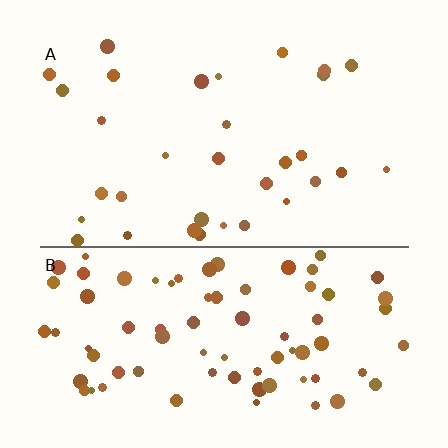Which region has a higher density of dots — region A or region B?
B (the bottom).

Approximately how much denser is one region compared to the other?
Approximately 2.5× — region B over region A.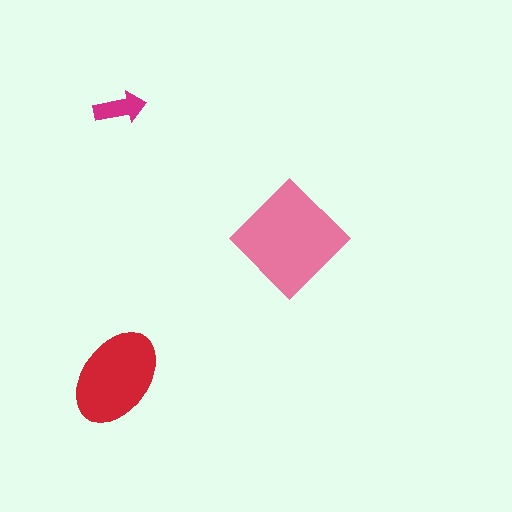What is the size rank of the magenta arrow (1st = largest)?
3rd.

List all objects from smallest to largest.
The magenta arrow, the red ellipse, the pink diamond.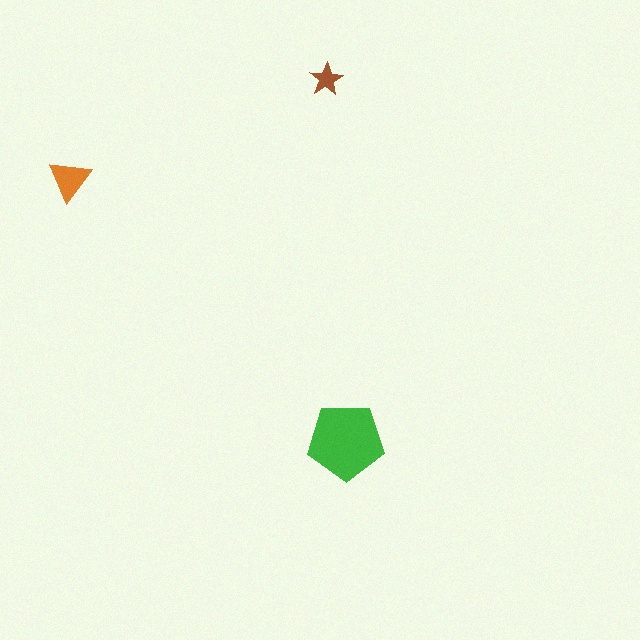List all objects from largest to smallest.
The green pentagon, the orange triangle, the brown star.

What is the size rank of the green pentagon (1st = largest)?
1st.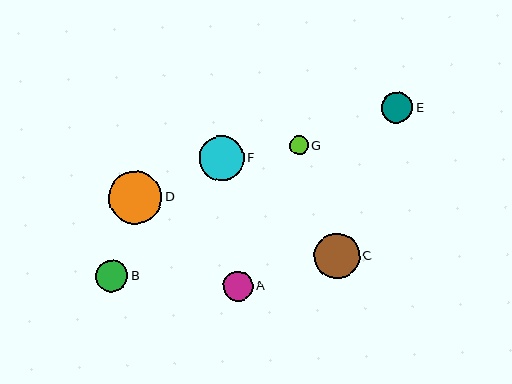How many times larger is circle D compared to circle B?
Circle D is approximately 1.6 times the size of circle B.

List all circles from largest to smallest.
From largest to smallest: D, C, F, B, E, A, G.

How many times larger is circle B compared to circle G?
Circle B is approximately 1.7 times the size of circle G.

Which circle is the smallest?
Circle G is the smallest with a size of approximately 19 pixels.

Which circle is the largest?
Circle D is the largest with a size of approximately 53 pixels.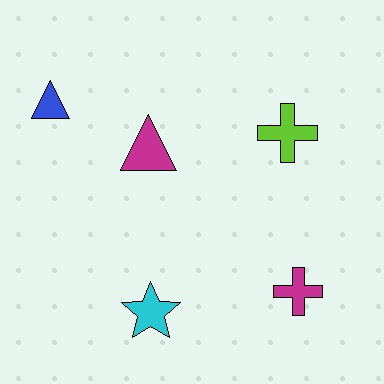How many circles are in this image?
There are no circles.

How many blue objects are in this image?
There is 1 blue object.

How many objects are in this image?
There are 5 objects.